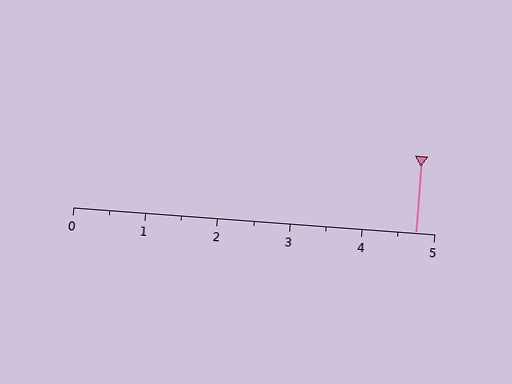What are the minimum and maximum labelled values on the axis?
The axis runs from 0 to 5.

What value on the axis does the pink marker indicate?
The marker indicates approximately 4.8.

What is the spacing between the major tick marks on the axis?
The major ticks are spaced 1 apart.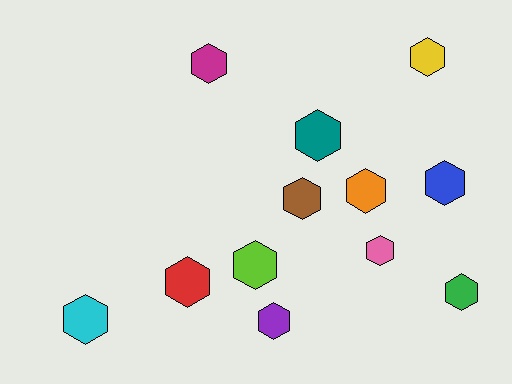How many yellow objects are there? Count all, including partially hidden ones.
There is 1 yellow object.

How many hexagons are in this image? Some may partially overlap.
There are 12 hexagons.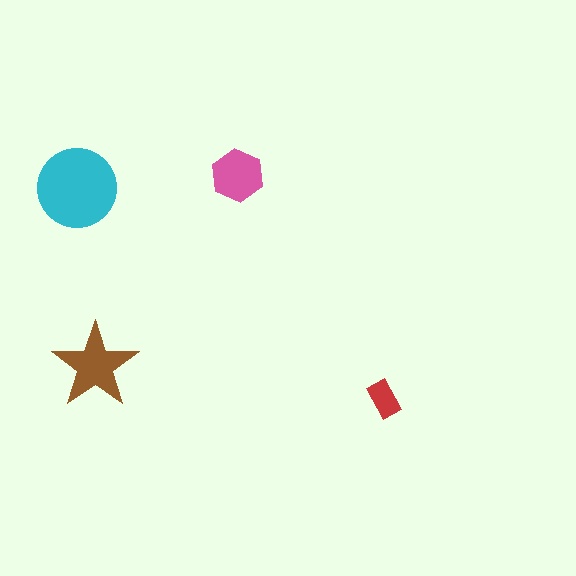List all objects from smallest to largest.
The red rectangle, the pink hexagon, the brown star, the cyan circle.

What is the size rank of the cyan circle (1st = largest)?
1st.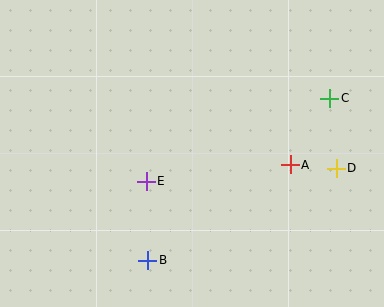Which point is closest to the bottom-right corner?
Point D is closest to the bottom-right corner.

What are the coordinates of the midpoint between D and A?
The midpoint between D and A is at (313, 166).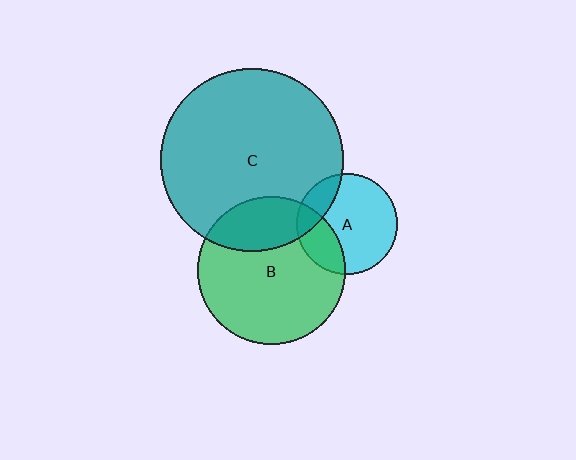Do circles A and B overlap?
Yes.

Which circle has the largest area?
Circle C (teal).